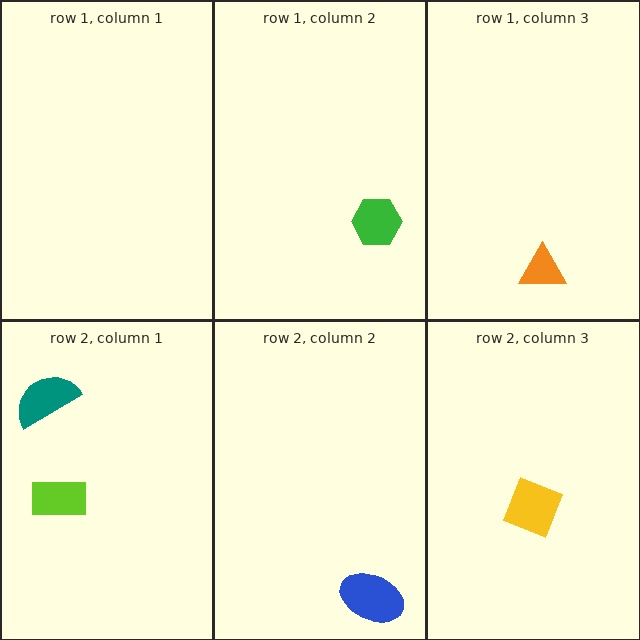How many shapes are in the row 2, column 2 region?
1.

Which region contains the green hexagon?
The row 1, column 2 region.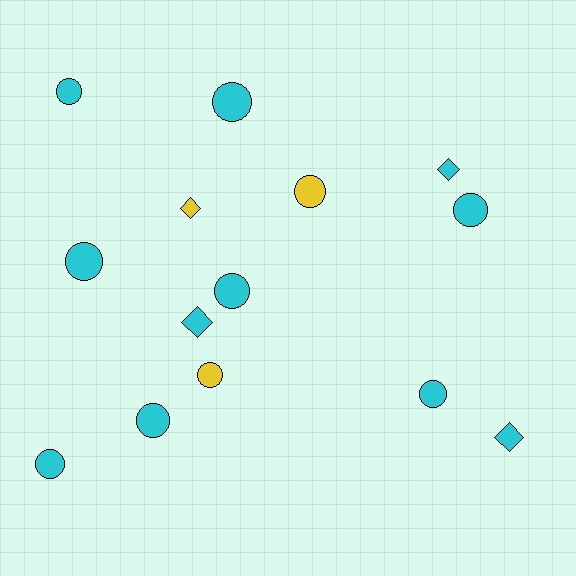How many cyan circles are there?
There are 8 cyan circles.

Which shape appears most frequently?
Circle, with 10 objects.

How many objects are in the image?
There are 14 objects.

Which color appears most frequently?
Cyan, with 11 objects.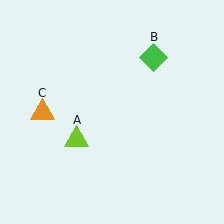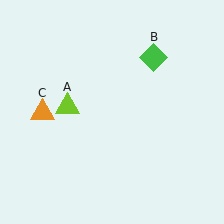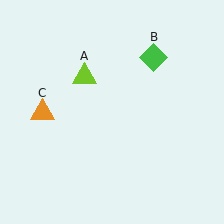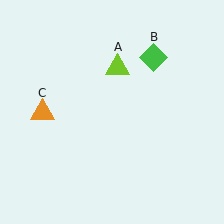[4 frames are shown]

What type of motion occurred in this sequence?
The lime triangle (object A) rotated clockwise around the center of the scene.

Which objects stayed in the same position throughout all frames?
Green diamond (object B) and orange triangle (object C) remained stationary.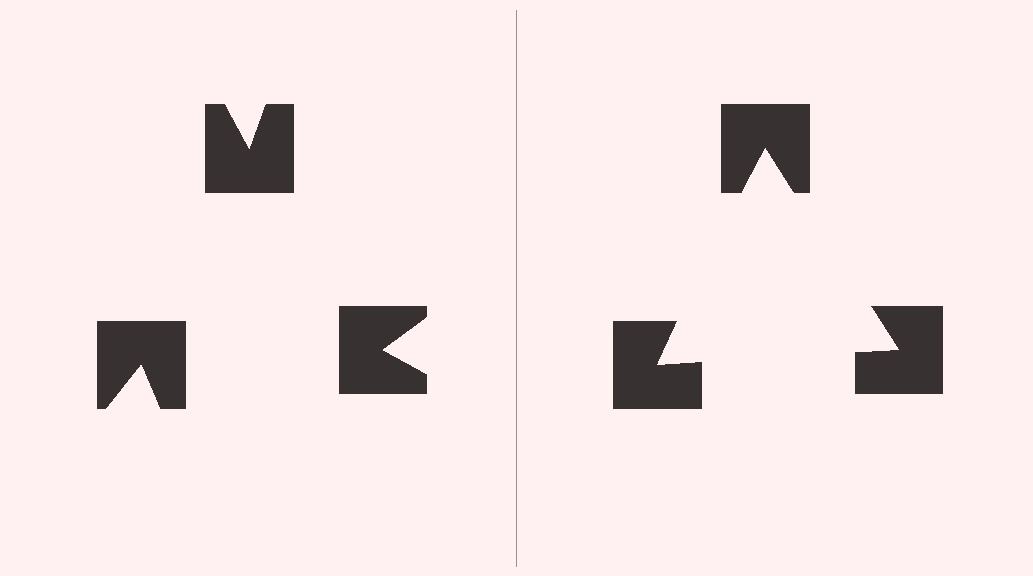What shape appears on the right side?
An illusory triangle.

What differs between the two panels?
The notched squares are positioned identically on both sides; only the wedge orientations differ. On the right they align to a triangle; on the left they are misaligned.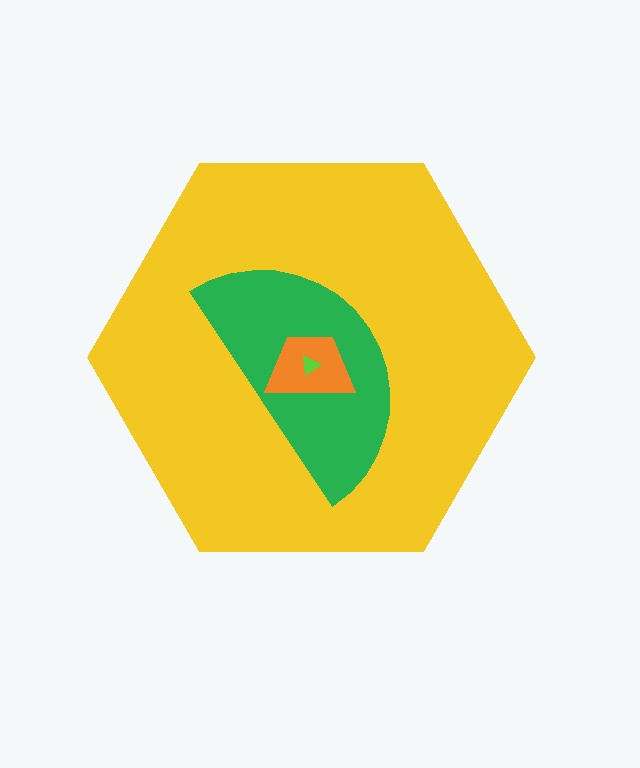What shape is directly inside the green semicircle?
The orange trapezoid.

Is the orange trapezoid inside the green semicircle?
Yes.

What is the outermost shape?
The yellow hexagon.